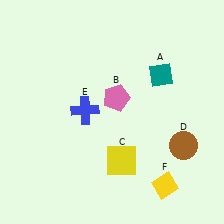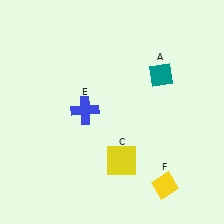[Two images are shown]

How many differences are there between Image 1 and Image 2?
There are 2 differences between the two images.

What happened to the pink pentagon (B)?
The pink pentagon (B) was removed in Image 2. It was in the top-right area of Image 1.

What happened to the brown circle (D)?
The brown circle (D) was removed in Image 2. It was in the bottom-right area of Image 1.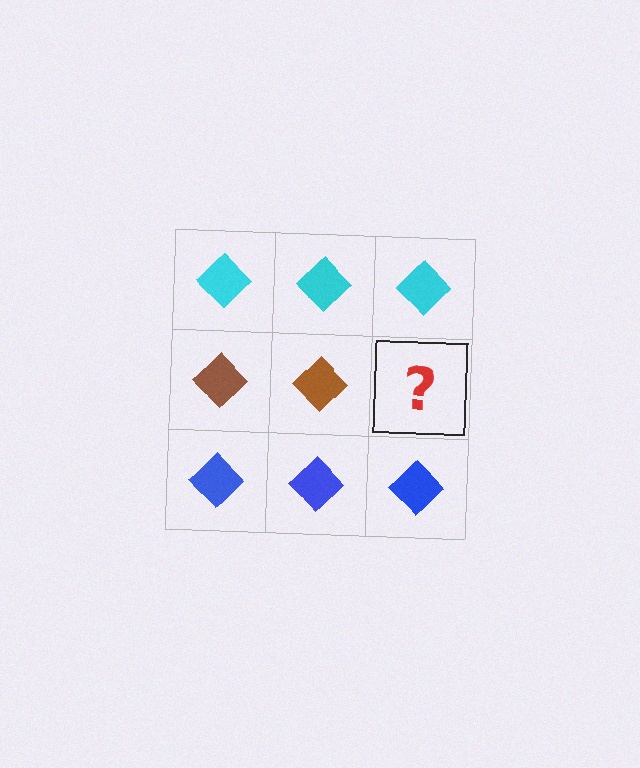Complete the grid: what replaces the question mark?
The question mark should be replaced with a brown diamond.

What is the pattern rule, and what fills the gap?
The rule is that each row has a consistent color. The gap should be filled with a brown diamond.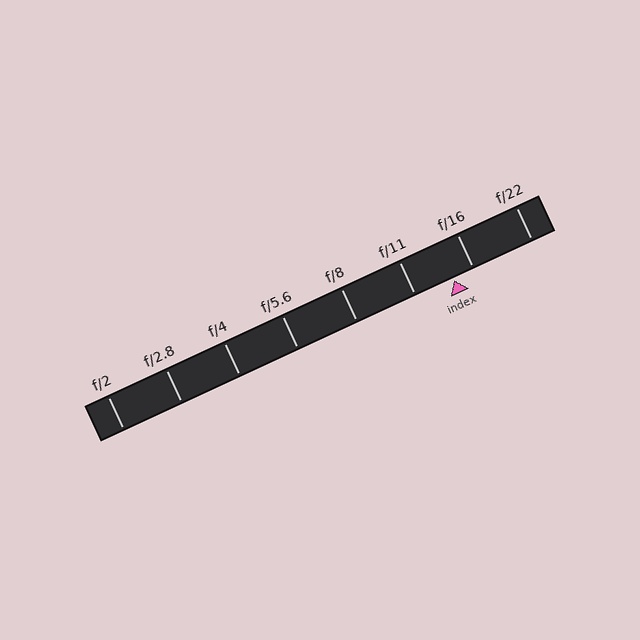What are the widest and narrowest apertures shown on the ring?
The widest aperture shown is f/2 and the narrowest is f/22.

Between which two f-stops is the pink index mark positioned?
The index mark is between f/11 and f/16.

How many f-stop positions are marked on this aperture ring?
There are 8 f-stop positions marked.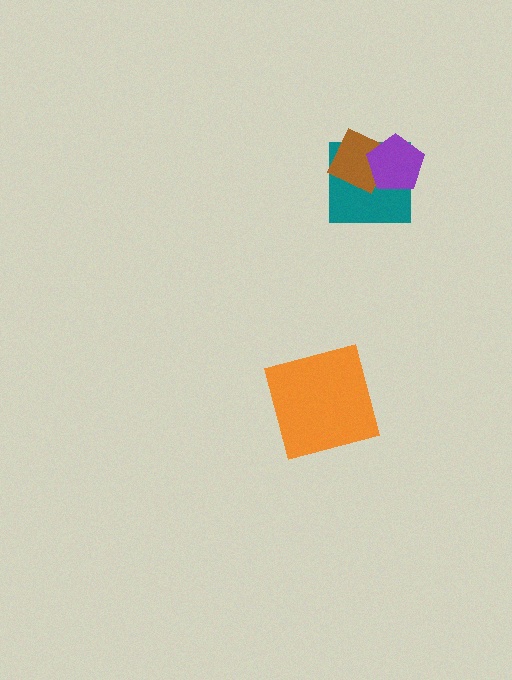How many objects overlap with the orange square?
0 objects overlap with the orange square.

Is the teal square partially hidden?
Yes, it is partially covered by another shape.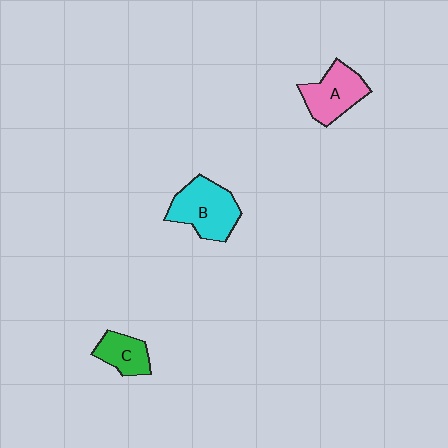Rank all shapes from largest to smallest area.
From largest to smallest: B (cyan), A (pink), C (green).